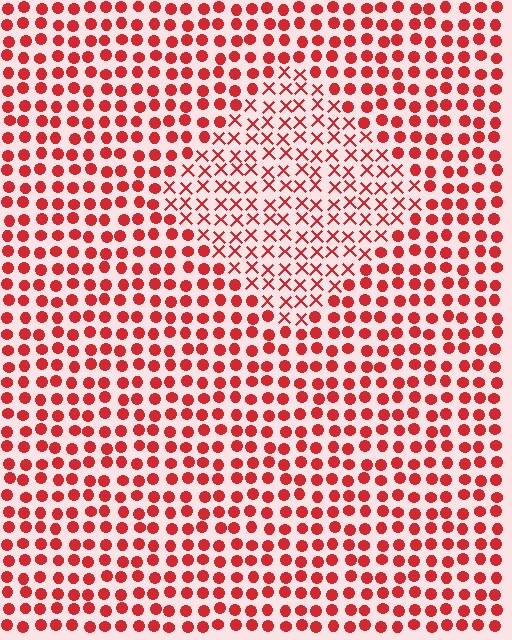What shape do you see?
I see a diamond.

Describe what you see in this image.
The image is filled with small red elements arranged in a uniform grid. A diamond-shaped region contains X marks, while the surrounding area contains circles. The boundary is defined purely by the change in element shape.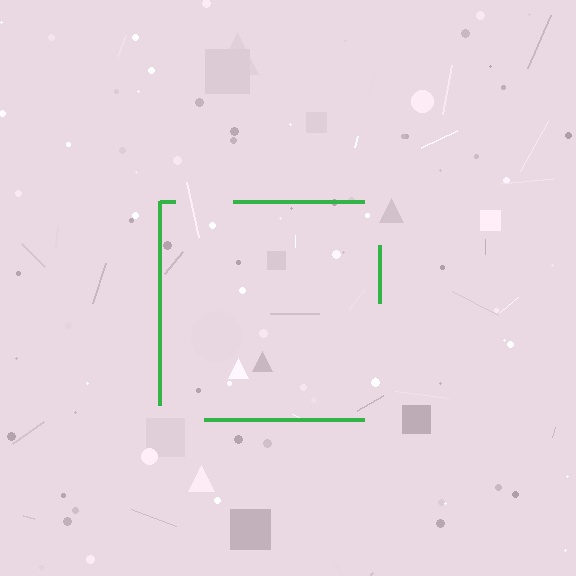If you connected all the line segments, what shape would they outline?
They would outline a square.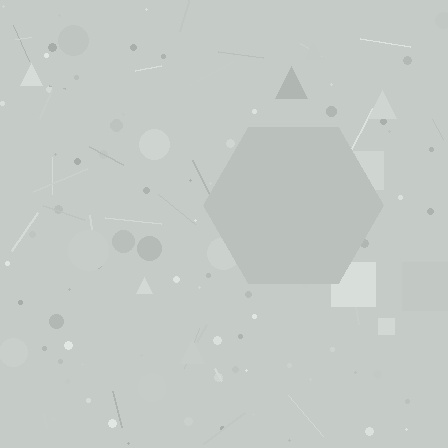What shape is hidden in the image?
A hexagon is hidden in the image.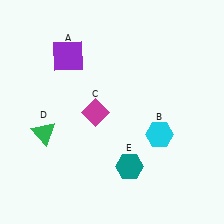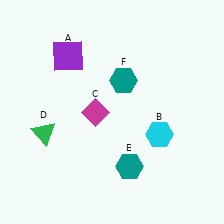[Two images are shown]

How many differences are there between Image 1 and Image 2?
There is 1 difference between the two images.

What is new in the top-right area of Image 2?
A teal hexagon (F) was added in the top-right area of Image 2.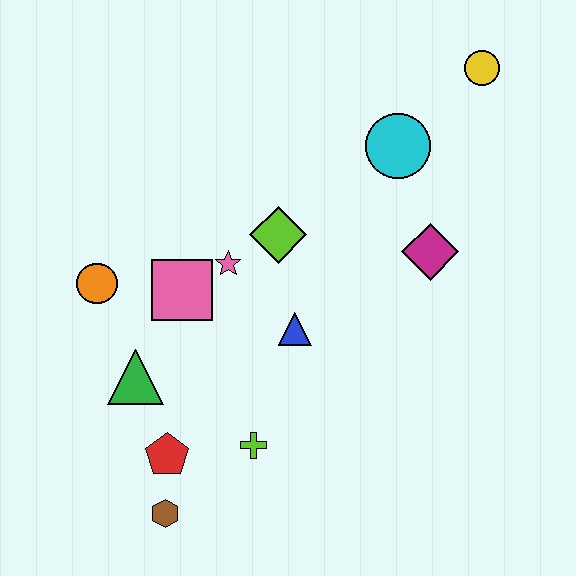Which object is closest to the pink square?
The pink star is closest to the pink square.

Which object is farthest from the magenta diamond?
The brown hexagon is farthest from the magenta diamond.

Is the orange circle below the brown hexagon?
No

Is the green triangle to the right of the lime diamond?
No